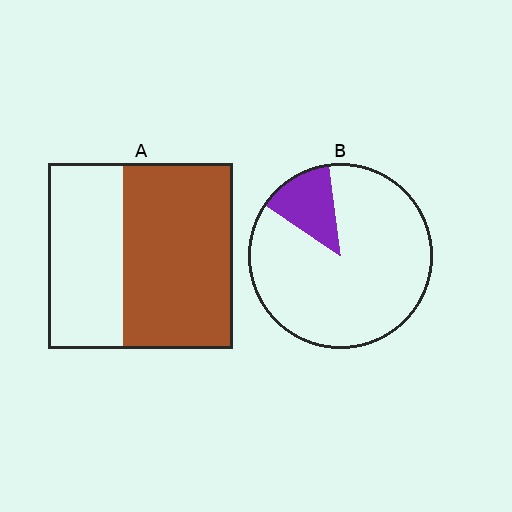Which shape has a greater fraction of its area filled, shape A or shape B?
Shape A.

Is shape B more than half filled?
No.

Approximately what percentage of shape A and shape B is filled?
A is approximately 60% and B is approximately 15%.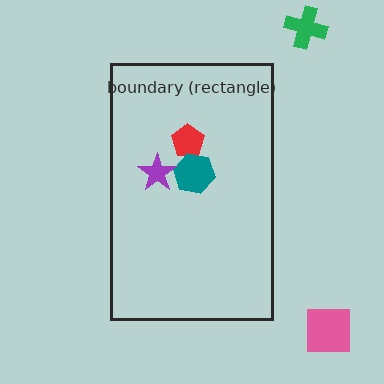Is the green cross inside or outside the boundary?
Outside.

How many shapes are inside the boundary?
3 inside, 2 outside.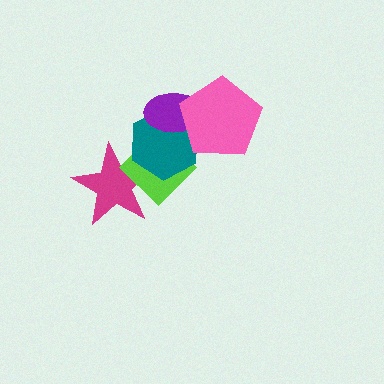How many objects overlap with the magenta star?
2 objects overlap with the magenta star.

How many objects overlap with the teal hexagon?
4 objects overlap with the teal hexagon.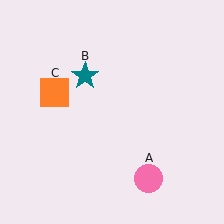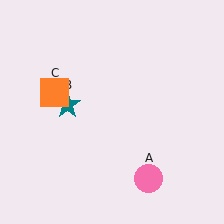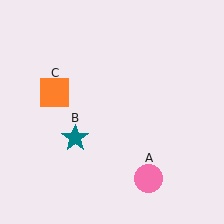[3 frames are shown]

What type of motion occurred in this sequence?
The teal star (object B) rotated counterclockwise around the center of the scene.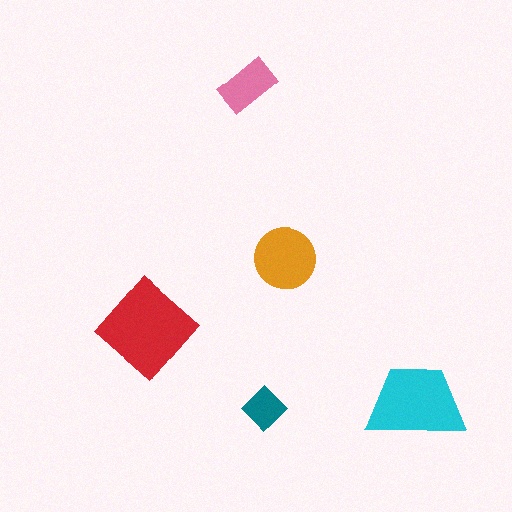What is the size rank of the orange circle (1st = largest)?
3rd.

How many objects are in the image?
There are 5 objects in the image.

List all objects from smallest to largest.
The teal diamond, the pink rectangle, the orange circle, the cyan trapezoid, the red diamond.